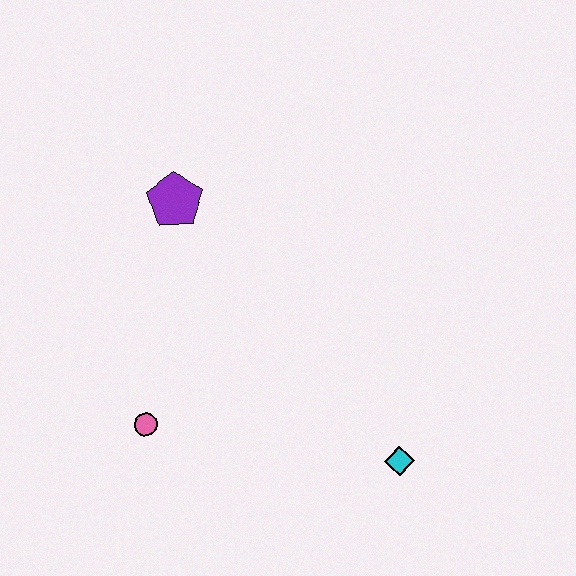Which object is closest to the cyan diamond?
The pink circle is closest to the cyan diamond.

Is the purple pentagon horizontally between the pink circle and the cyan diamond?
Yes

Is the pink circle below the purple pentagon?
Yes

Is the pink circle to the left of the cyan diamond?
Yes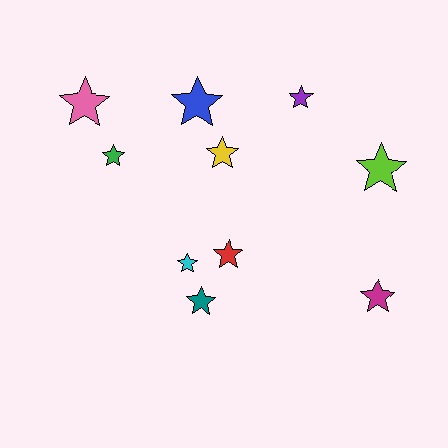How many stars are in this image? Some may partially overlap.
There are 10 stars.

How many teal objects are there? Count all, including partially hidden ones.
There is 1 teal object.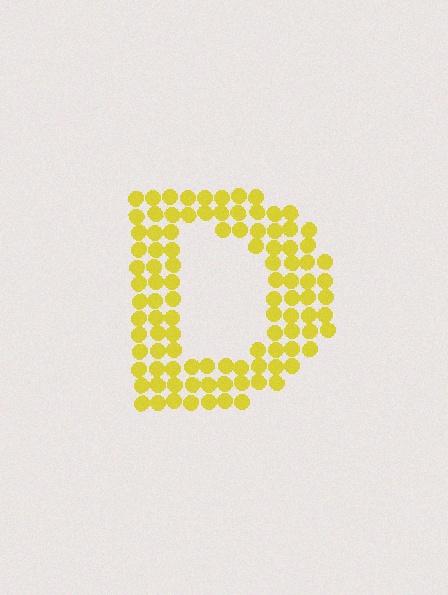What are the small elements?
The small elements are circles.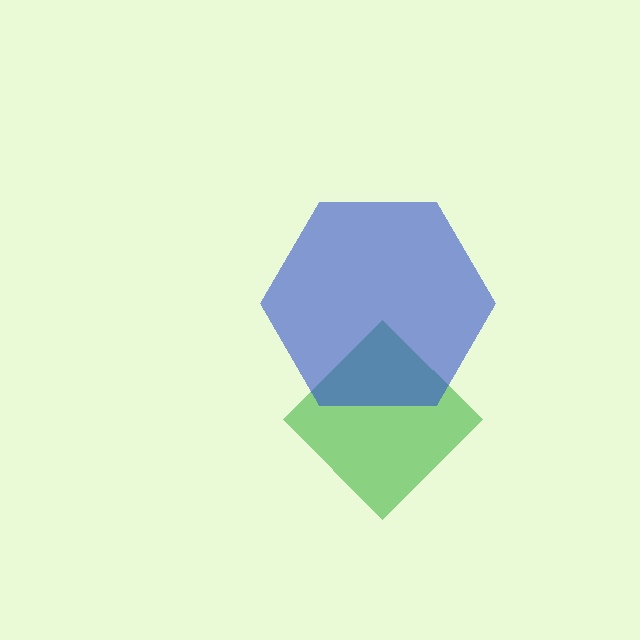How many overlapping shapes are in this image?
There are 2 overlapping shapes in the image.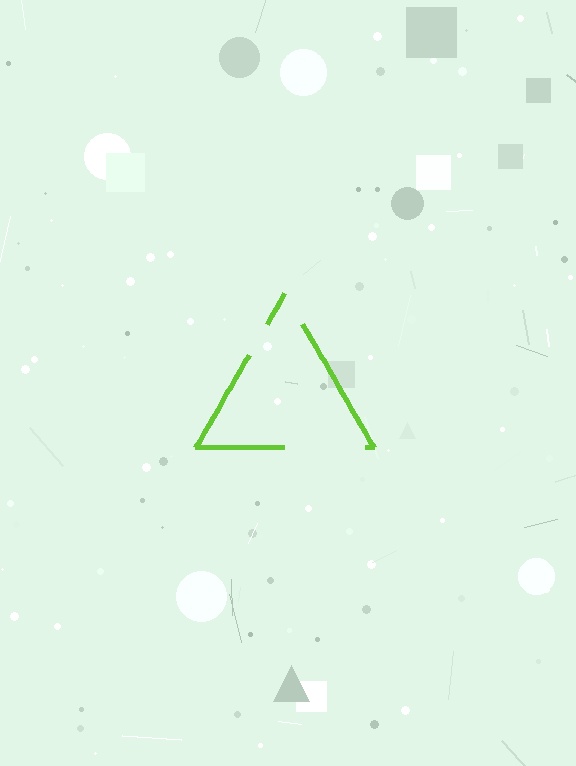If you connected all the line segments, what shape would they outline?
They would outline a triangle.